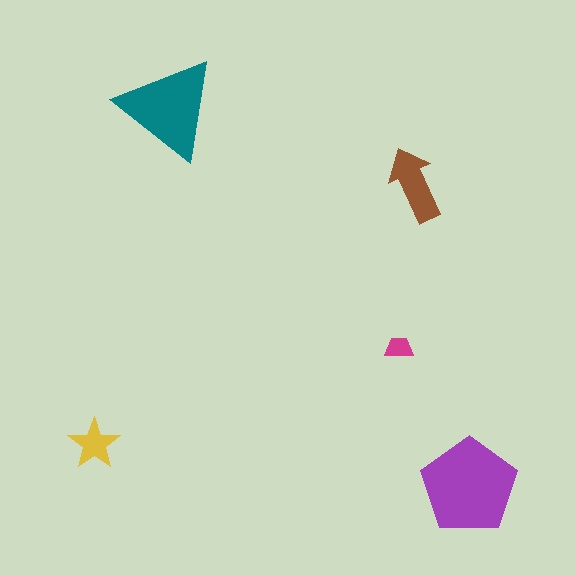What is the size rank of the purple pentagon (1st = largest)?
1st.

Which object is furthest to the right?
The purple pentagon is rightmost.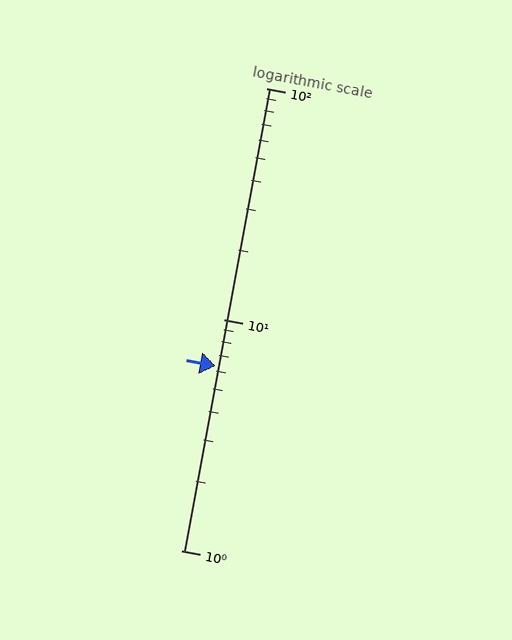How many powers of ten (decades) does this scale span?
The scale spans 2 decades, from 1 to 100.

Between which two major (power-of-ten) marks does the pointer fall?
The pointer is between 1 and 10.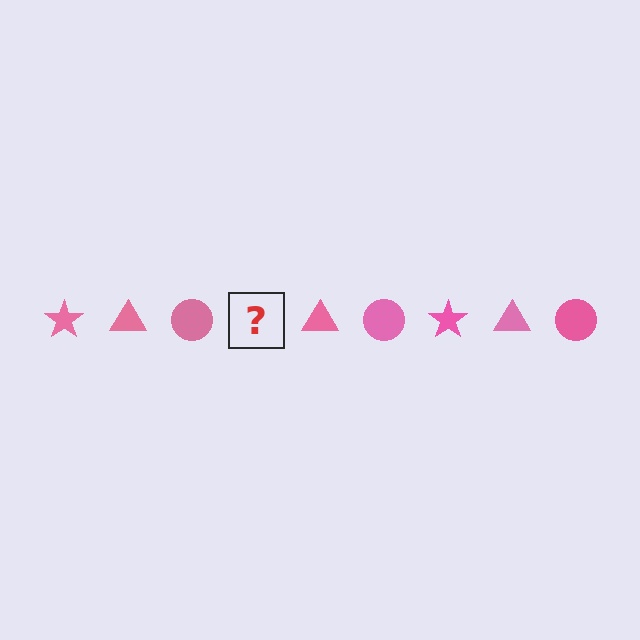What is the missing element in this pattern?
The missing element is a pink star.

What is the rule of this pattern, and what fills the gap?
The rule is that the pattern cycles through star, triangle, circle shapes in pink. The gap should be filled with a pink star.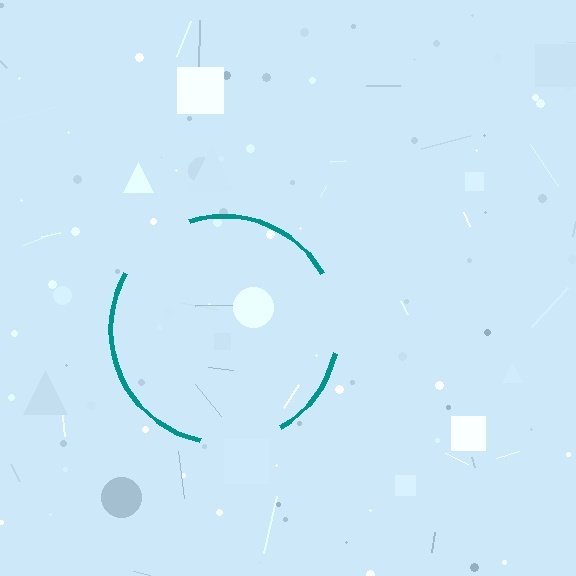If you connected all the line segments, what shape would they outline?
They would outline a circle.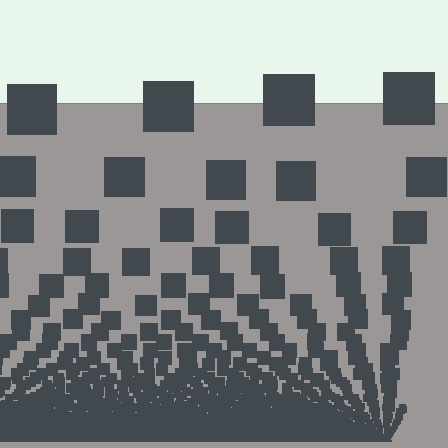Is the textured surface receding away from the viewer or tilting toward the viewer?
The surface appears to tilt toward the viewer. Texture elements get larger and sparser toward the top.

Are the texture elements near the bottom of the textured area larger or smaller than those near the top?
Smaller. The gradient is inverted — elements near the bottom are smaller and denser.